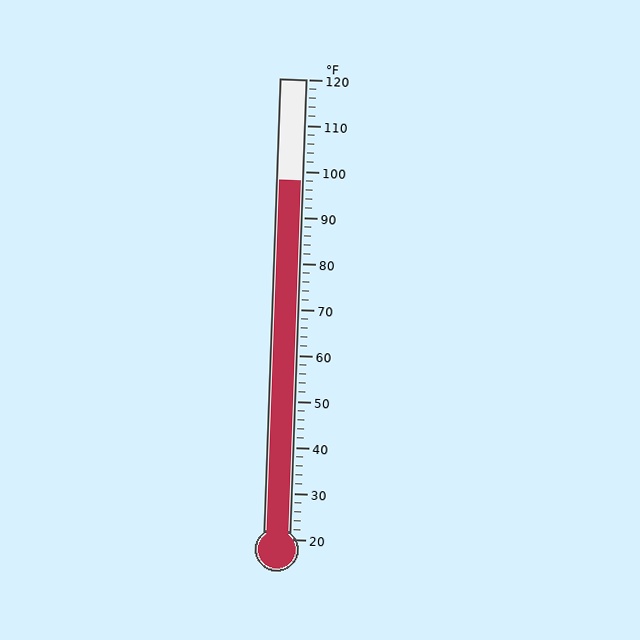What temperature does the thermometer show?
The thermometer shows approximately 98°F.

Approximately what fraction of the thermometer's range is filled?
The thermometer is filled to approximately 80% of its range.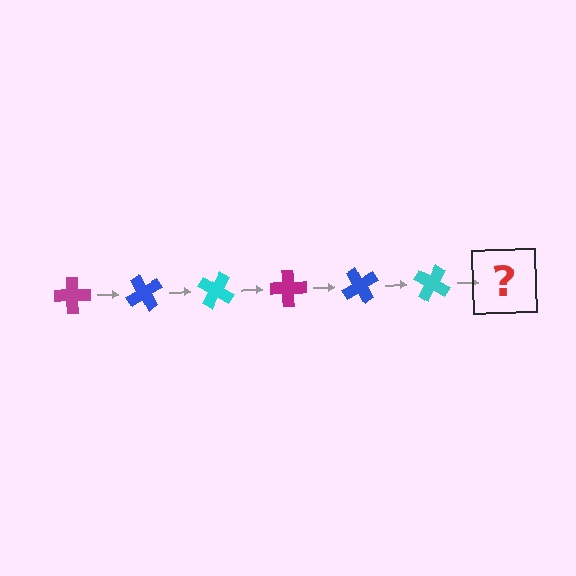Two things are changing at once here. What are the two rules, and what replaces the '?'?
The two rules are that it rotates 60 degrees each step and the color cycles through magenta, blue, and cyan. The '?' should be a magenta cross, rotated 360 degrees from the start.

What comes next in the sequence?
The next element should be a magenta cross, rotated 360 degrees from the start.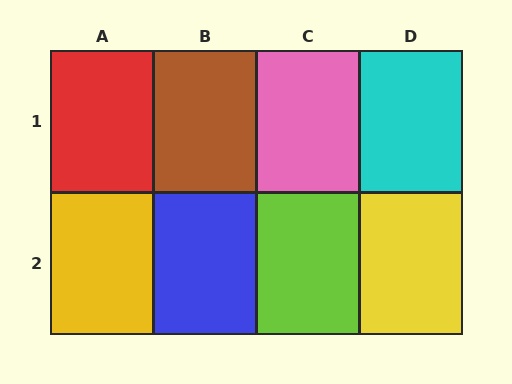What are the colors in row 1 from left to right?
Red, brown, pink, cyan.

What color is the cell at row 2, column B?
Blue.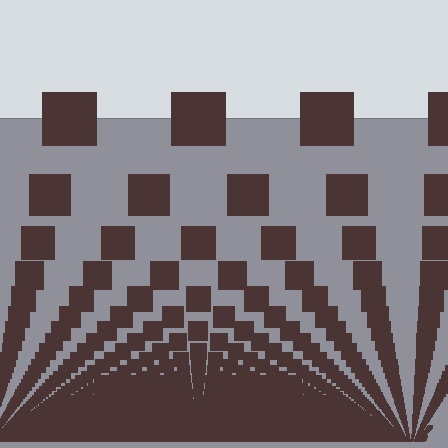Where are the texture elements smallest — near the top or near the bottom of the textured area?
Near the bottom.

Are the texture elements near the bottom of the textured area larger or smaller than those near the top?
Smaller. The gradient is inverted — elements near the bottom are smaller and denser.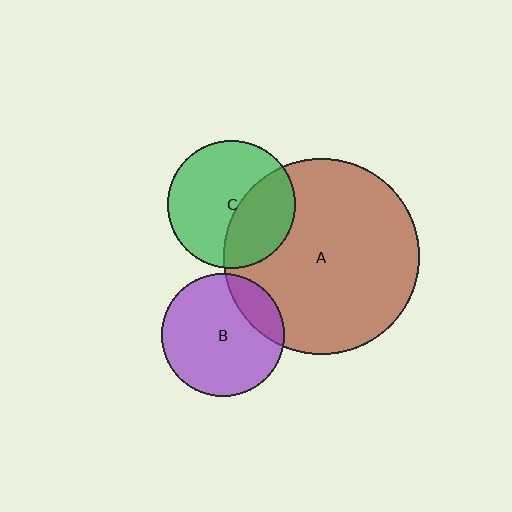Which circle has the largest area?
Circle A (brown).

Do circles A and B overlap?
Yes.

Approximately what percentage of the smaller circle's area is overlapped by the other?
Approximately 20%.